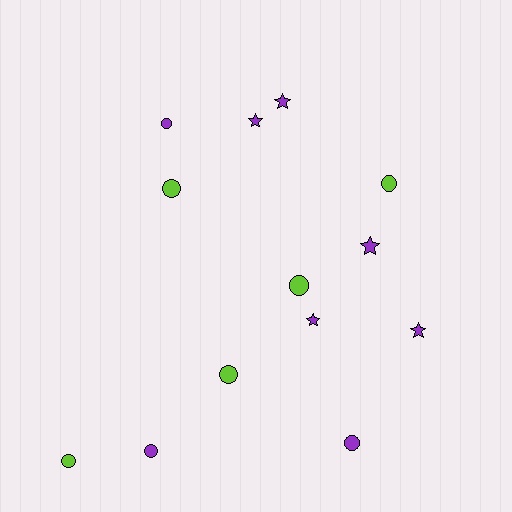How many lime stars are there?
There are no lime stars.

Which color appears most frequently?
Purple, with 8 objects.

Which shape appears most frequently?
Circle, with 8 objects.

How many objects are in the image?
There are 13 objects.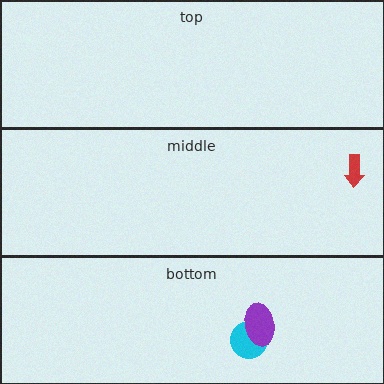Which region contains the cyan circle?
The bottom region.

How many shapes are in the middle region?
1.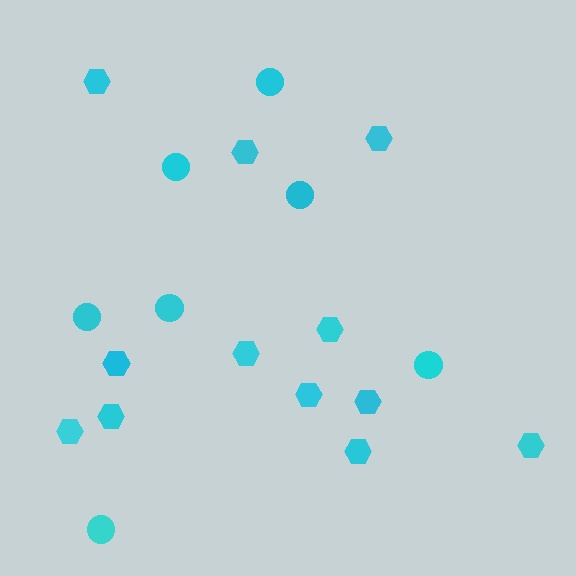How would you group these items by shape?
There are 2 groups: one group of circles (7) and one group of hexagons (12).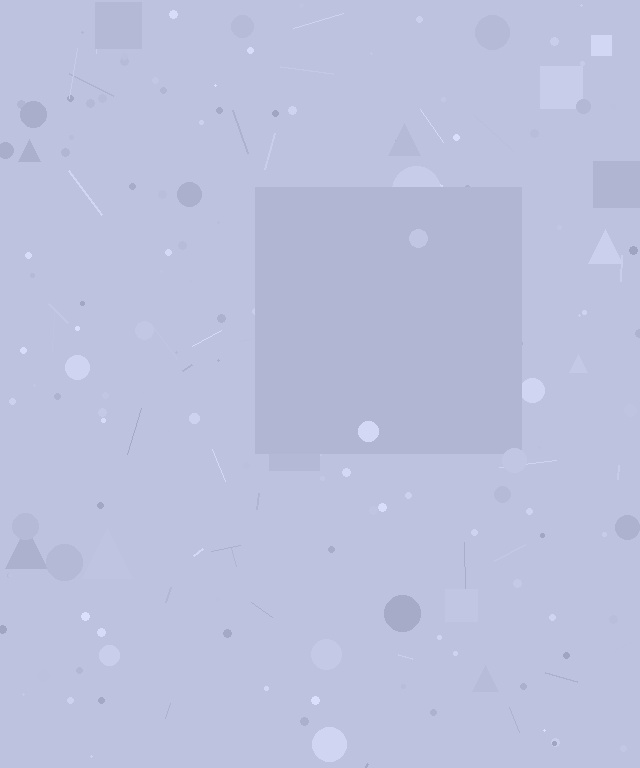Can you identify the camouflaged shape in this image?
The camouflaged shape is a square.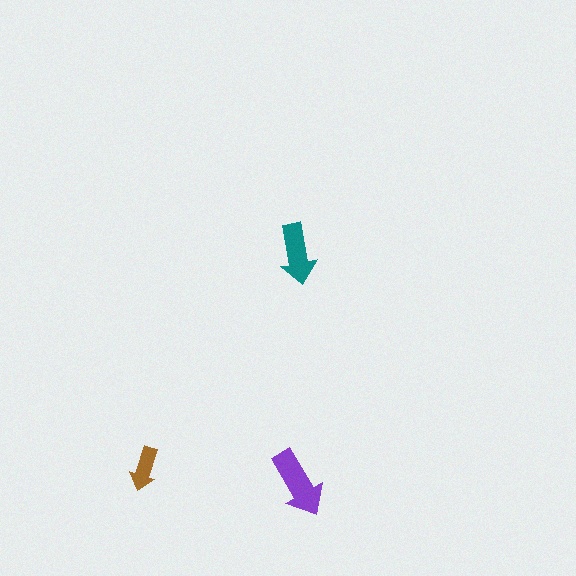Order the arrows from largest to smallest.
the purple one, the teal one, the brown one.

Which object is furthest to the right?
The purple arrow is rightmost.